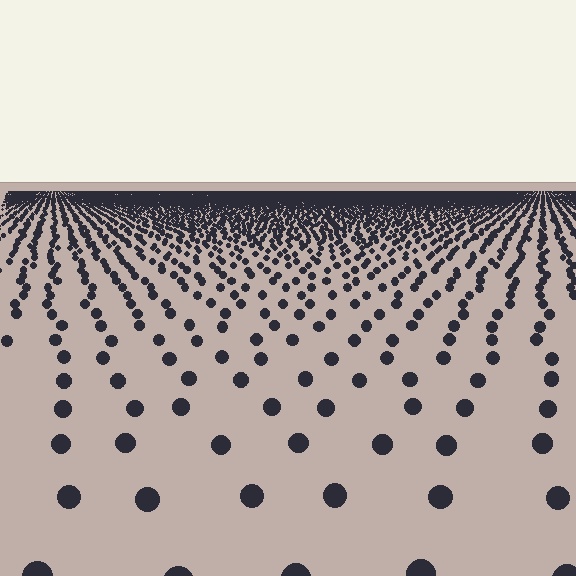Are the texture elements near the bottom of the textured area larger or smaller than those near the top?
Larger. Near the bottom, elements are closer to the viewer and appear at a bigger on-screen size.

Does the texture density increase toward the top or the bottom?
Density increases toward the top.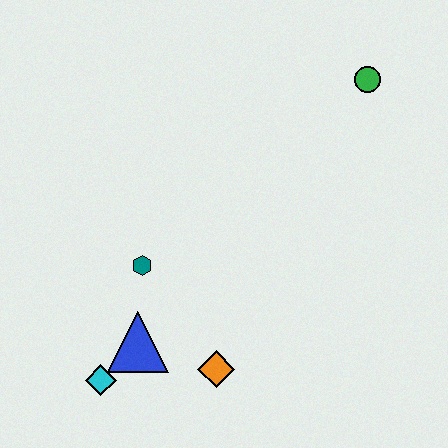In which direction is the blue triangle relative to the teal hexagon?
The blue triangle is below the teal hexagon.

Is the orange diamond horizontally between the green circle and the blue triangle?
Yes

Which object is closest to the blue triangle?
The cyan diamond is closest to the blue triangle.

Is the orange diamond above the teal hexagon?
No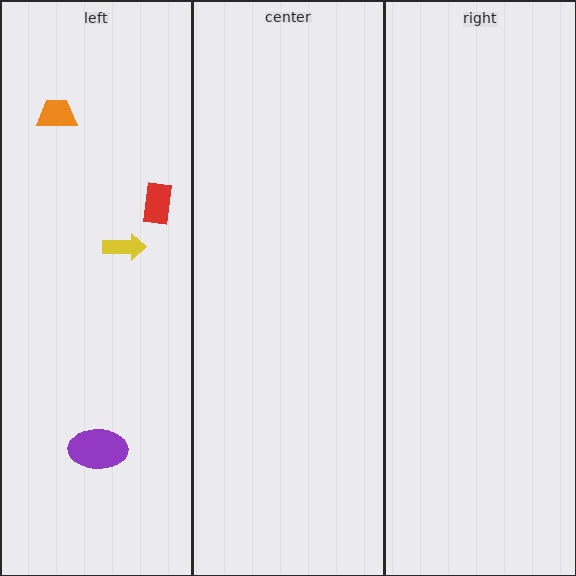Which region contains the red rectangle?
The left region.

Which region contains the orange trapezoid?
The left region.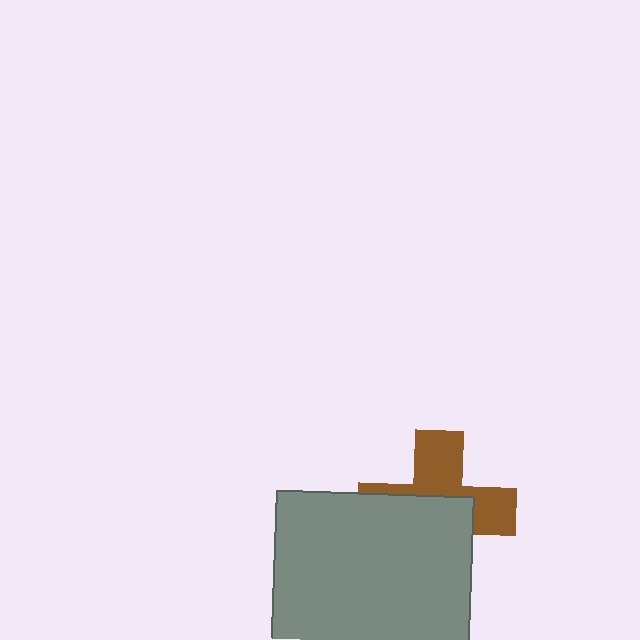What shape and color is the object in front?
The object in front is a gray square.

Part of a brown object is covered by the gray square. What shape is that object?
It is a cross.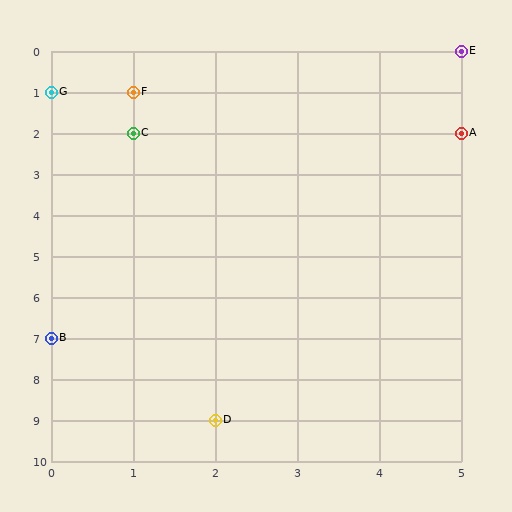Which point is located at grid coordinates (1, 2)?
Point C is at (1, 2).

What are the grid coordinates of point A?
Point A is at grid coordinates (5, 2).